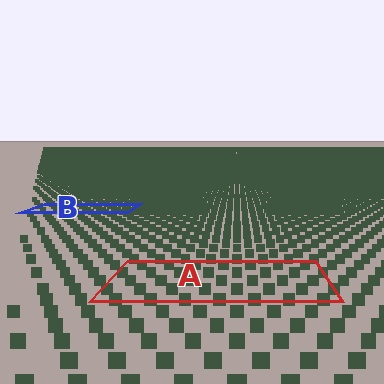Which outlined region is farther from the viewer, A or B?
Region B is farther from the viewer — the texture elements inside it appear smaller and more densely packed.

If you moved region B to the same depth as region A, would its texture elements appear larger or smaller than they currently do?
They would appear larger. At a closer depth, the same texture elements are projected at a bigger on-screen size.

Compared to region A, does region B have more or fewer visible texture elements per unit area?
Region B has more texture elements per unit area — they are packed more densely because it is farther away.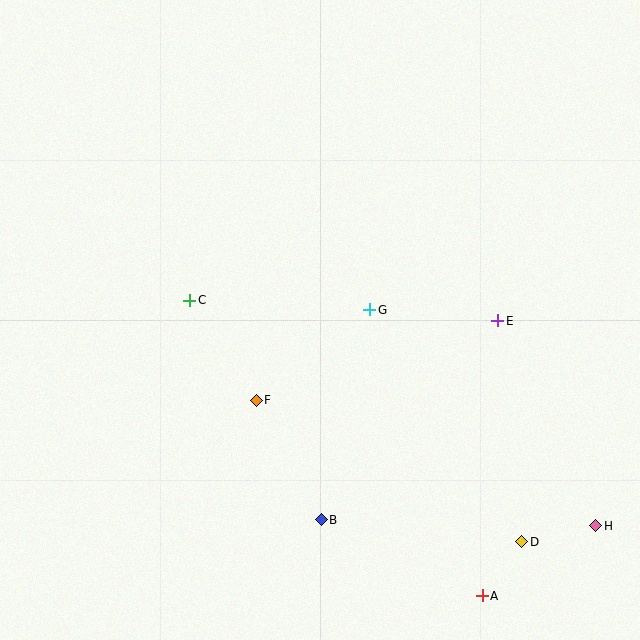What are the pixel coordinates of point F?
Point F is at (256, 400).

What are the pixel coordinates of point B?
Point B is at (321, 520).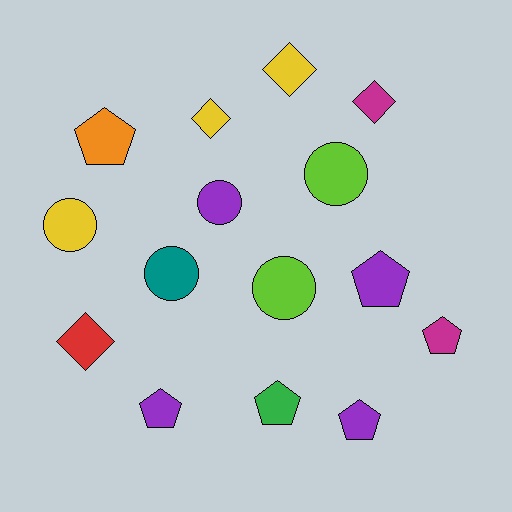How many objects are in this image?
There are 15 objects.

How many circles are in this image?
There are 5 circles.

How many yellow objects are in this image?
There are 3 yellow objects.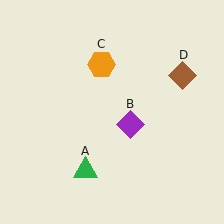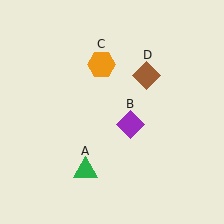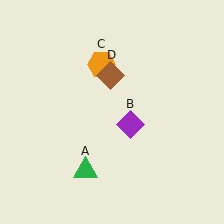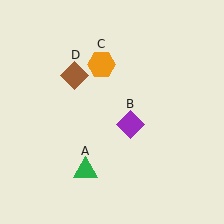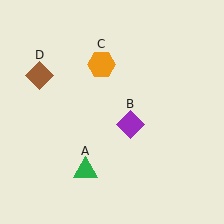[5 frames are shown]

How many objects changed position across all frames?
1 object changed position: brown diamond (object D).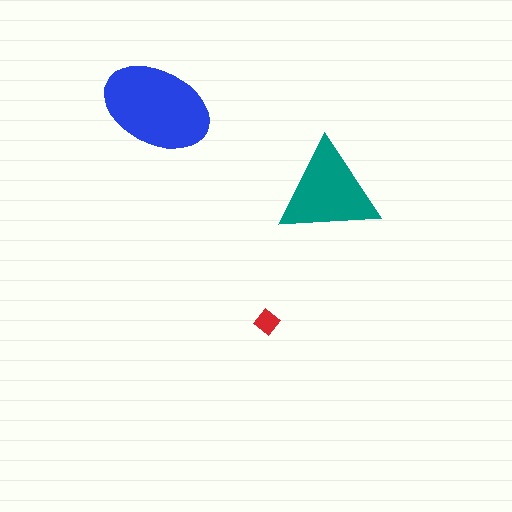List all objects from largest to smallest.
The blue ellipse, the teal triangle, the red diamond.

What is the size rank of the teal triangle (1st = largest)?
2nd.